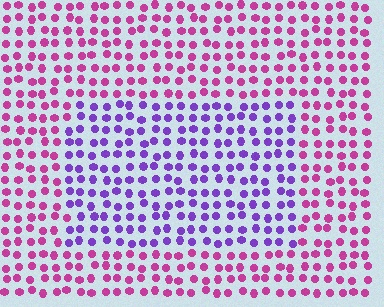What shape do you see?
I see a rectangle.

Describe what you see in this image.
The image is filled with small magenta elements in a uniform arrangement. A rectangle-shaped region is visible where the elements are tinted to a slightly different hue, forming a subtle color boundary.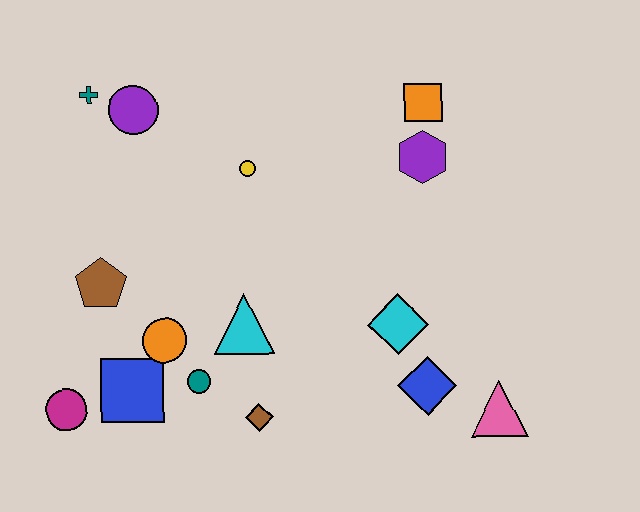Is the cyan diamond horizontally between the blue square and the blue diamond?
Yes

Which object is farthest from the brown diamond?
The teal cross is farthest from the brown diamond.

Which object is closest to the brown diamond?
The teal circle is closest to the brown diamond.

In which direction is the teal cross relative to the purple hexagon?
The teal cross is to the left of the purple hexagon.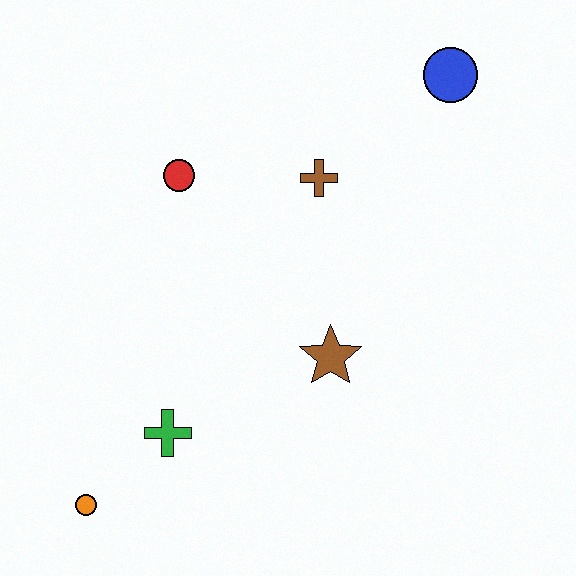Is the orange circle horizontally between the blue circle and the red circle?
No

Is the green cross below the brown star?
Yes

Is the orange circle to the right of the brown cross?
No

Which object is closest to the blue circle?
The brown cross is closest to the blue circle.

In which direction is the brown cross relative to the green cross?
The brown cross is above the green cross.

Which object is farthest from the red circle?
The orange circle is farthest from the red circle.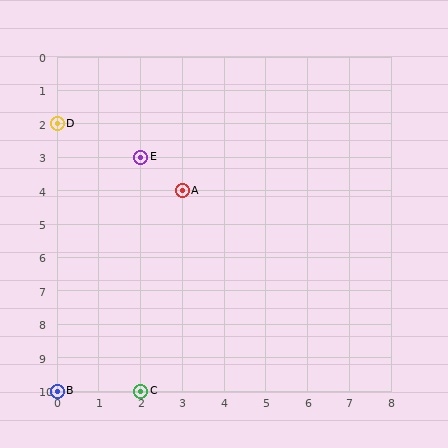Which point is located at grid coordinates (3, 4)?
Point A is at (3, 4).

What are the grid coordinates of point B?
Point B is at grid coordinates (0, 10).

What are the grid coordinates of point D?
Point D is at grid coordinates (0, 2).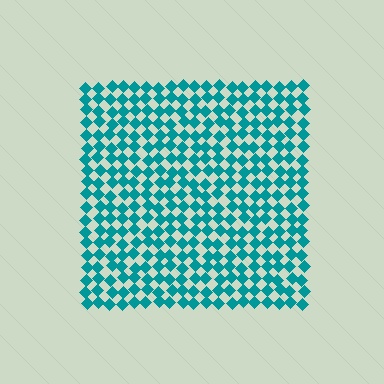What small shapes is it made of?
It is made of small diamonds.